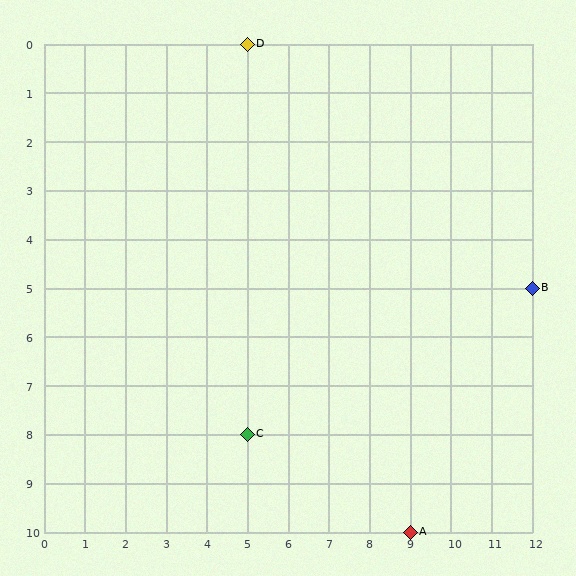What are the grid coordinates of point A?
Point A is at grid coordinates (9, 10).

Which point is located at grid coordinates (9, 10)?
Point A is at (9, 10).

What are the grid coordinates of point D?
Point D is at grid coordinates (5, 0).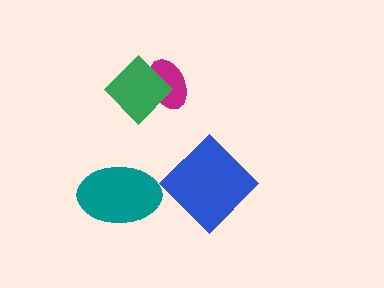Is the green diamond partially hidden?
No, no other shape covers it.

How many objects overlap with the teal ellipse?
0 objects overlap with the teal ellipse.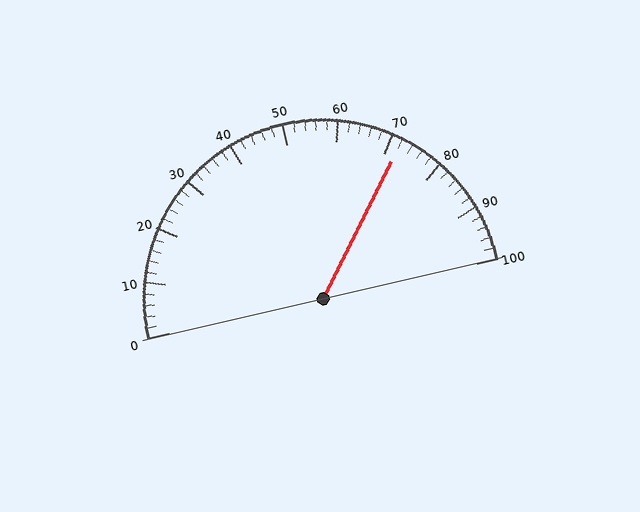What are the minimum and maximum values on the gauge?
The gauge ranges from 0 to 100.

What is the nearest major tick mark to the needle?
The nearest major tick mark is 70.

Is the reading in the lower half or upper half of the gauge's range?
The reading is in the upper half of the range (0 to 100).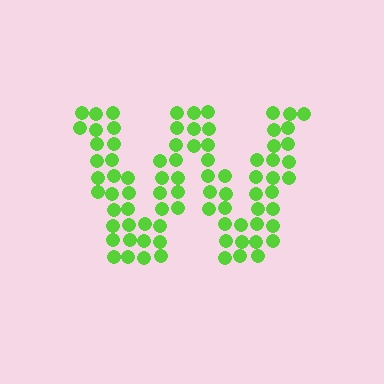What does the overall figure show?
The overall figure shows the letter W.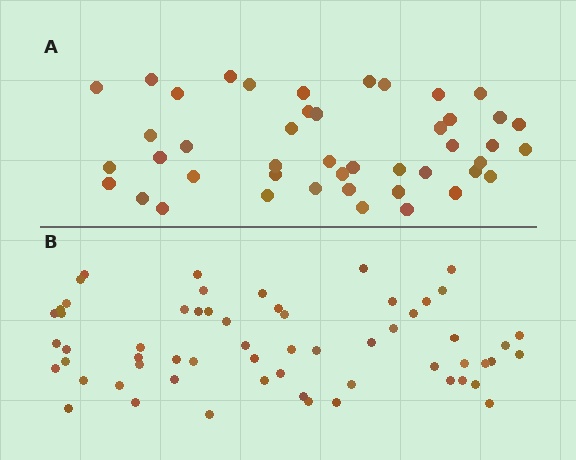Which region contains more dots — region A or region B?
Region B (the bottom region) has more dots.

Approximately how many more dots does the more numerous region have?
Region B has approximately 15 more dots than region A.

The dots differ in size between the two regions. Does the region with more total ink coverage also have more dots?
No. Region A has more total ink coverage because its dots are larger, but region B actually contains more individual dots. Total area can be misleading — the number of items is what matters here.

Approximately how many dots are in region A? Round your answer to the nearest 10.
About 40 dots. (The exact count is 45, which rounds to 40.)